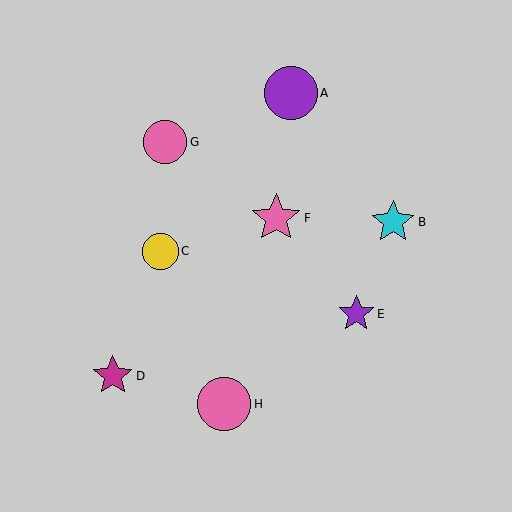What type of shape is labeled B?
Shape B is a cyan star.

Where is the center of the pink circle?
The center of the pink circle is at (224, 404).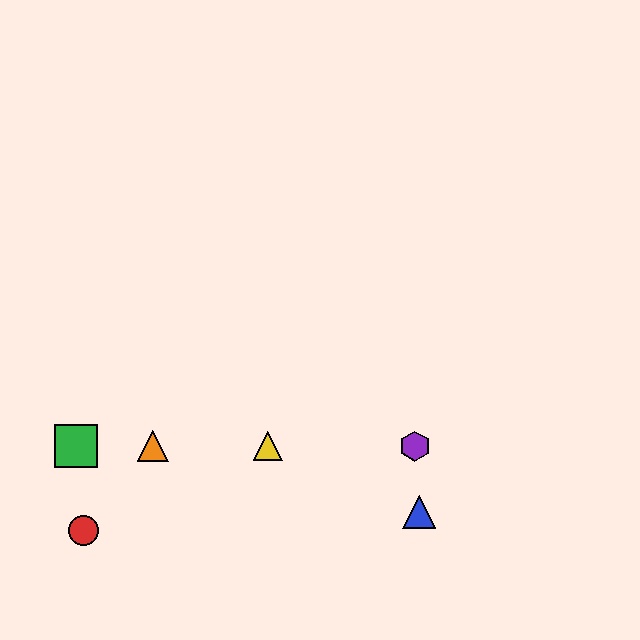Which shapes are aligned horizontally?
The green square, the yellow triangle, the purple hexagon, the orange triangle are aligned horizontally.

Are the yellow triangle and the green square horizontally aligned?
Yes, both are at y≈446.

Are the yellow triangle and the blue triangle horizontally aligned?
No, the yellow triangle is at y≈446 and the blue triangle is at y≈512.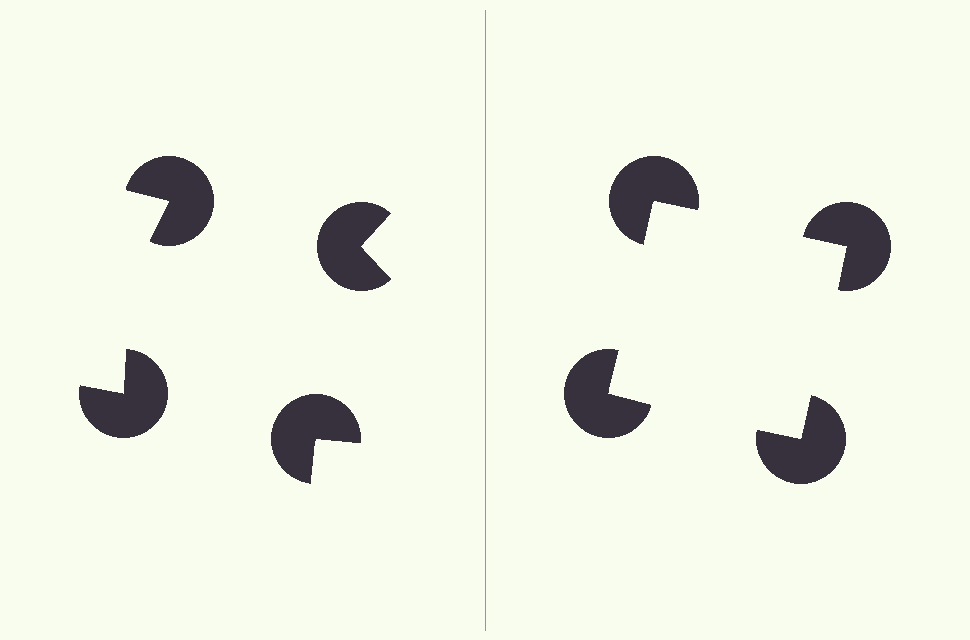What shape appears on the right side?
An illusory square.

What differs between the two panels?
The pac-man discs are positioned identically on both sides; only the wedge orientations differ. On the right they align to a square; on the left they are misaligned.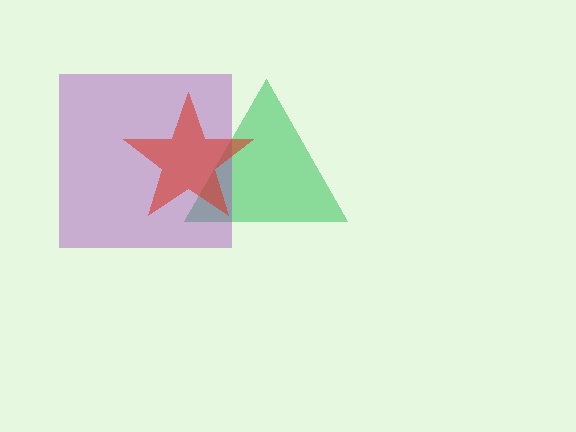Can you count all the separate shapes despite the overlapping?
Yes, there are 3 separate shapes.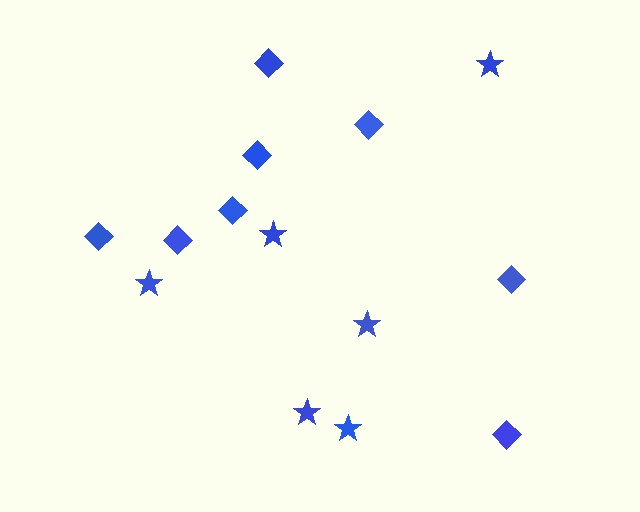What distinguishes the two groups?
There are 2 groups: one group of diamonds (8) and one group of stars (6).